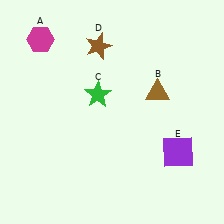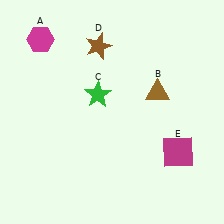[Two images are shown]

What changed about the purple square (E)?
In Image 1, E is purple. In Image 2, it changed to magenta.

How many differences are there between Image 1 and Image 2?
There is 1 difference between the two images.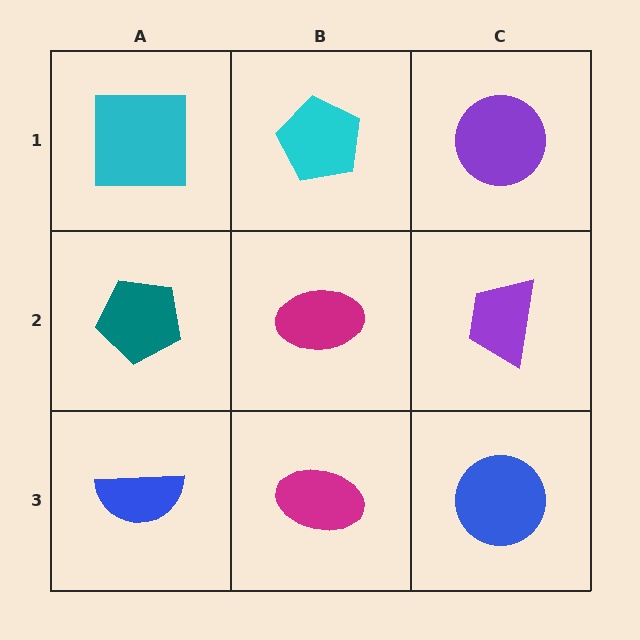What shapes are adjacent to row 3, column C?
A purple trapezoid (row 2, column C), a magenta ellipse (row 3, column B).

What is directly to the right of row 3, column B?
A blue circle.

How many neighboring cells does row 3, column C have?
2.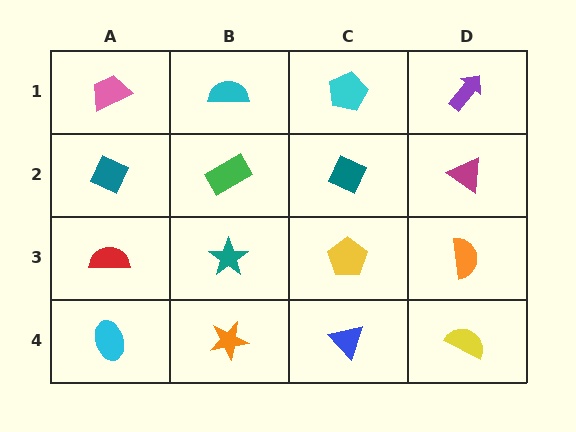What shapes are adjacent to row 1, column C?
A teal diamond (row 2, column C), a cyan semicircle (row 1, column B), a purple arrow (row 1, column D).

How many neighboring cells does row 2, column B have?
4.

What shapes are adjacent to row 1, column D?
A magenta triangle (row 2, column D), a cyan pentagon (row 1, column C).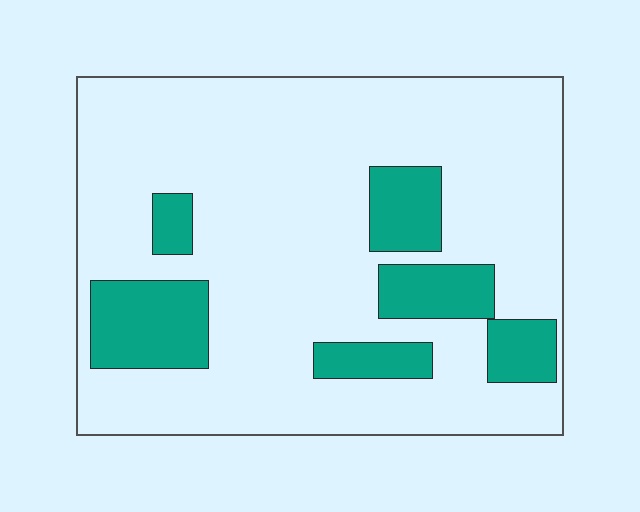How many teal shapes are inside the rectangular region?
6.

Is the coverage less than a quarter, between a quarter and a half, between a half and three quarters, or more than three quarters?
Less than a quarter.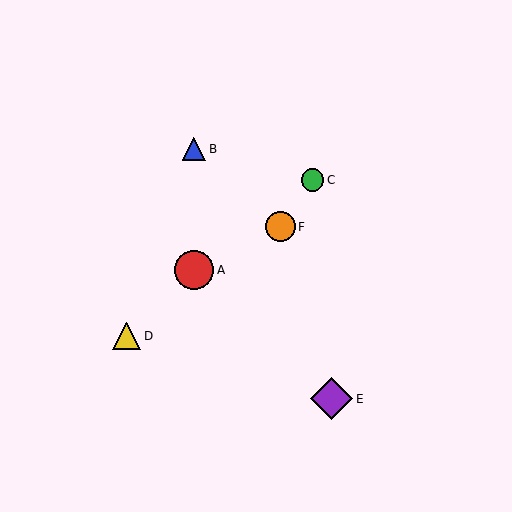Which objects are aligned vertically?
Objects A, B are aligned vertically.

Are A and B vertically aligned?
Yes, both are at x≈194.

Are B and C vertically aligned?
No, B is at x≈194 and C is at x≈313.